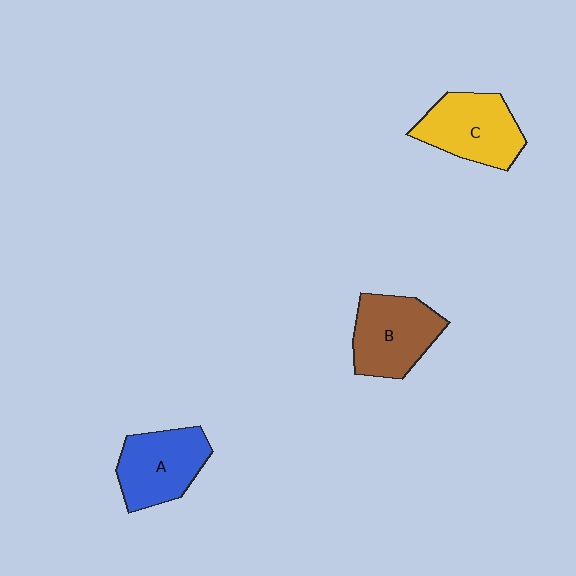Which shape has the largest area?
Shape B (brown).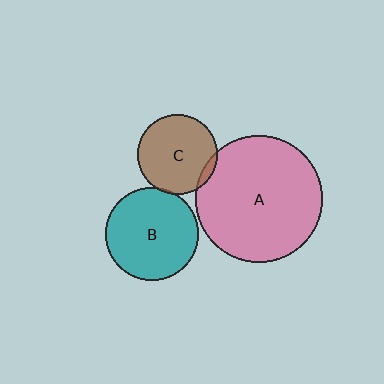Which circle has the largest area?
Circle A (pink).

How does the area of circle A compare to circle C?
Approximately 2.5 times.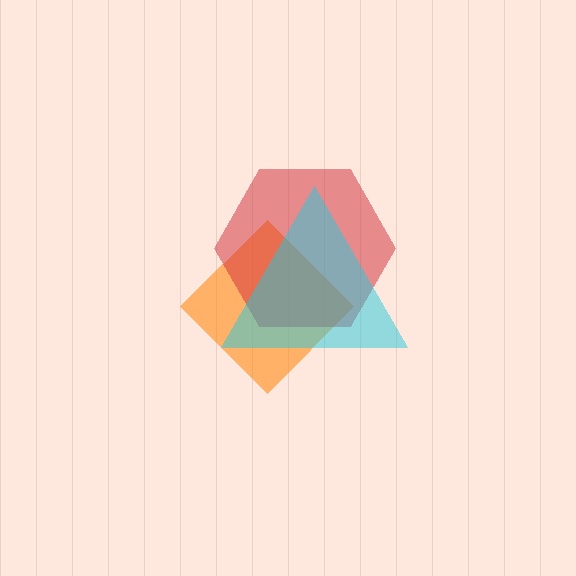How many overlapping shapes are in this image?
There are 3 overlapping shapes in the image.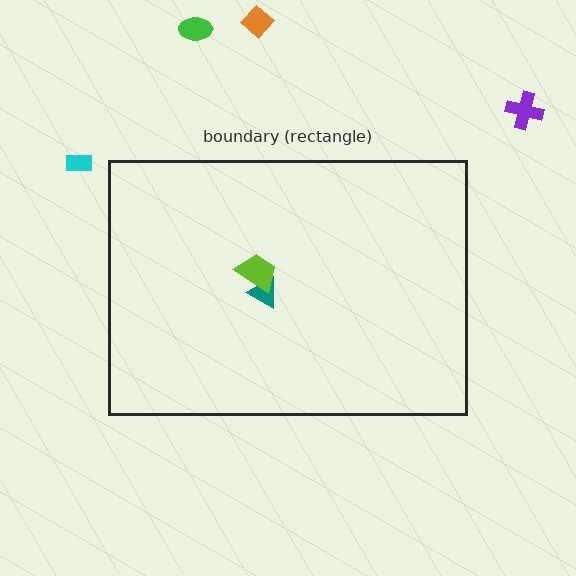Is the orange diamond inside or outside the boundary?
Outside.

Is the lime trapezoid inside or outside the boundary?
Inside.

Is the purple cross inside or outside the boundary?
Outside.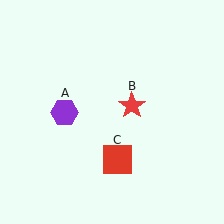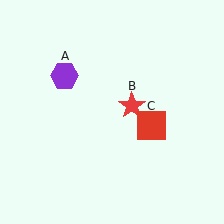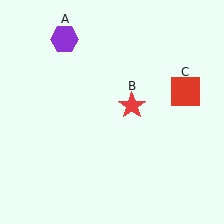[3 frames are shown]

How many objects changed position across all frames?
2 objects changed position: purple hexagon (object A), red square (object C).